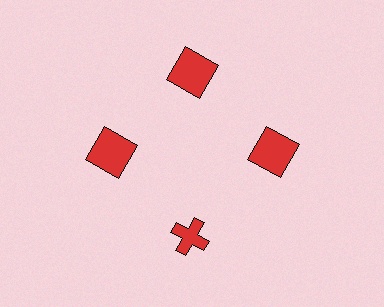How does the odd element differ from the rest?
It has a different shape: cross instead of square.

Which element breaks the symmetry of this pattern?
The red cross at roughly the 6 o'clock position breaks the symmetry. All other shapes are red squares.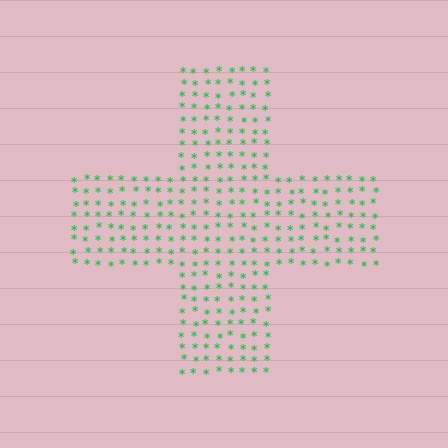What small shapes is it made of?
It is made of small asterisks.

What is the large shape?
The large shape is a cross.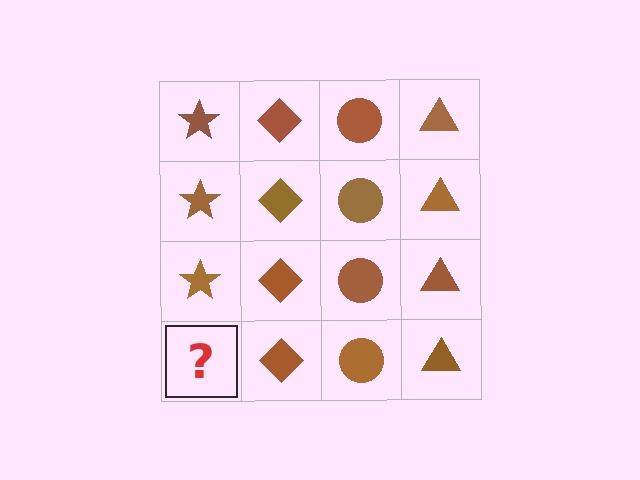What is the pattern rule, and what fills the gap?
The rule is that each column has a consistent shape. The gap should be filled with a brown star.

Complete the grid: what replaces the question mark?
The question mark should be replaced with a brown star.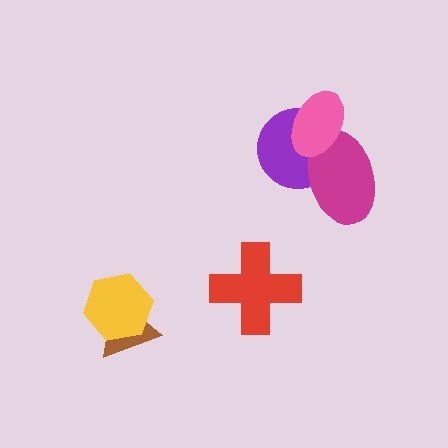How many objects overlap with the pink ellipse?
2 objects overlap with the pink ellipse.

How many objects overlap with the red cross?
0 objects overlap with the red cross.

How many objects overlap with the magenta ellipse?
2 objects overlap with the magenta ellipse.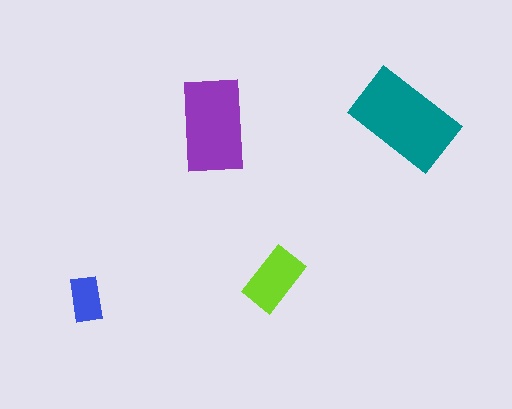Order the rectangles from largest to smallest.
the teal one, the purple one, the lime one, the blue one.